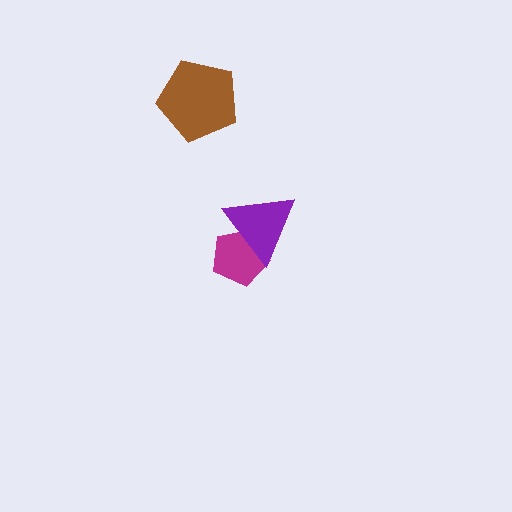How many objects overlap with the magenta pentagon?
1 object overlaps with the magenta pentagon.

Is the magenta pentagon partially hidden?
Yes, it is partially covered by another shape.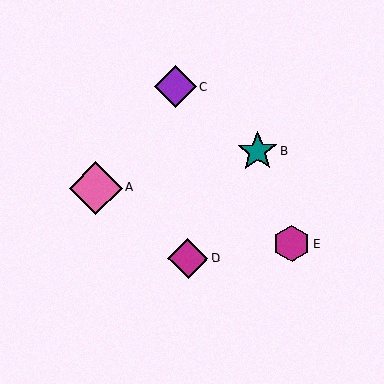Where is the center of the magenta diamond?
The center of the magenta diamond is at (188, 258).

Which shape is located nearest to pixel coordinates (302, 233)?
The magenta hexagon (labeled E) at (292, 244) is nearest to that location.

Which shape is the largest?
The pink diamond (labeled A) is the largest.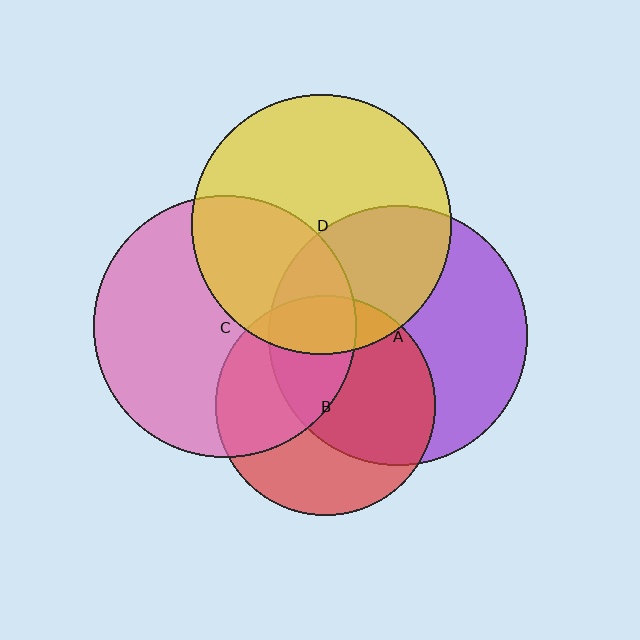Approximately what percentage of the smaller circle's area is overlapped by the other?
Approximately 20%.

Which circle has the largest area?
Circle C (pink).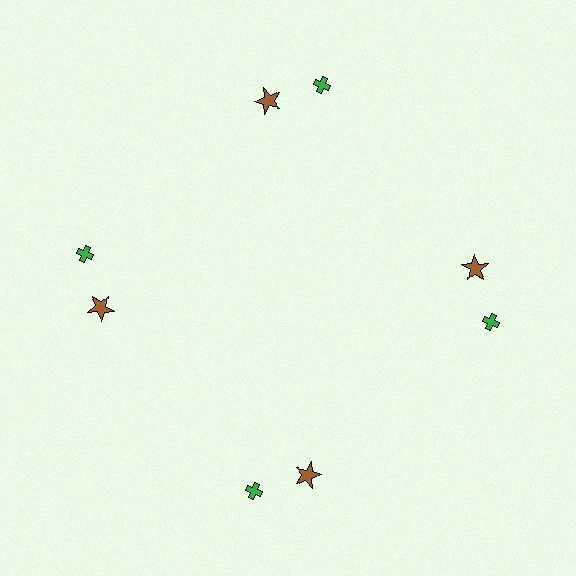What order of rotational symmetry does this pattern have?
This pattern has 4-fold rotational symmetry.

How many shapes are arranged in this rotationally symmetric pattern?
There are 8 shapes, arranged in 4 groups of 2.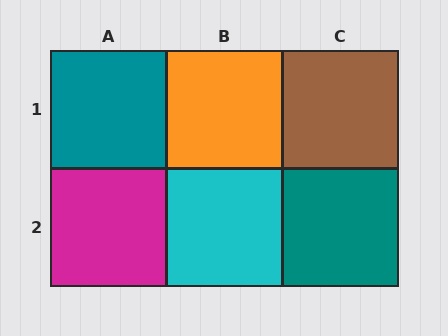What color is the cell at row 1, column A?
Teal.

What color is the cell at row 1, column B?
Orange.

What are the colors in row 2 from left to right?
Magenta, cyan, teal.